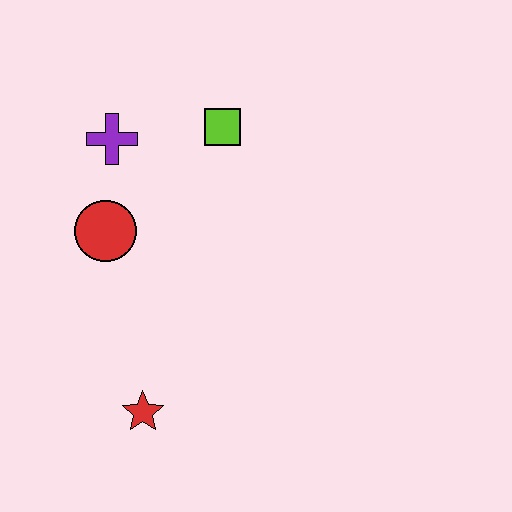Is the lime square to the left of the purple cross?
No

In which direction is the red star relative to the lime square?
The red star is below the lime square.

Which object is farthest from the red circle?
The red star is farthest from the red circle.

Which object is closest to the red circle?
The purple cross is closest to the red circle.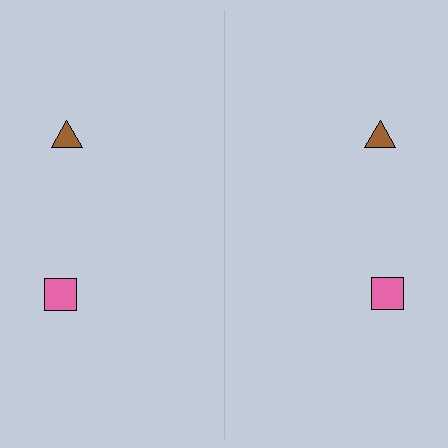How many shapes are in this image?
There are 4 shapes in this image.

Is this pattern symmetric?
Yes, this pattern has bilateral (reflection) symmetry.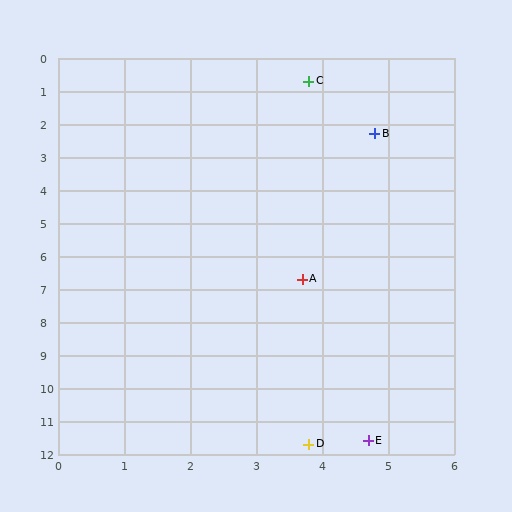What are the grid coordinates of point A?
Point A is at approximately (3.7, 6.7).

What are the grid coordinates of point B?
Point B is at approximately (4.8, 2.3).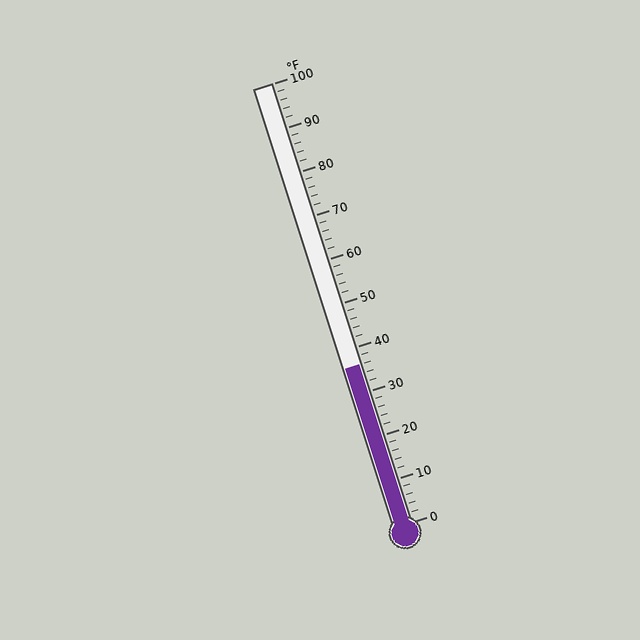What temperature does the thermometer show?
The thermometer shows approximately 36°F.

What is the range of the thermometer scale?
The thermometer scale ranges from 0°F to 100°F.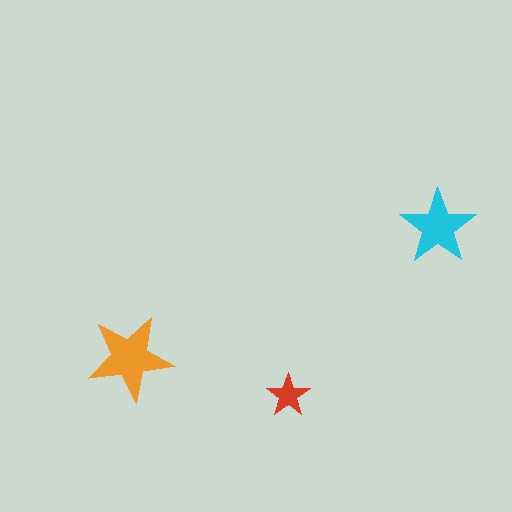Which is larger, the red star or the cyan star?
The cyan one.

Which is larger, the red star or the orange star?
The orange one.